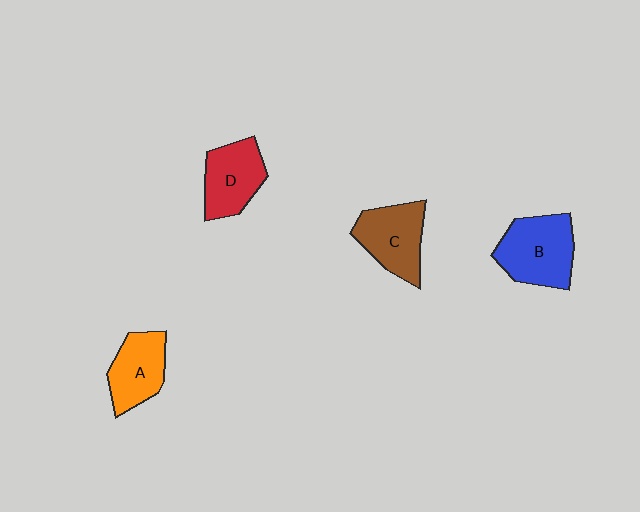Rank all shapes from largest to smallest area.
From largest to smallest: B (blue), C (brown), D (red), A (orange).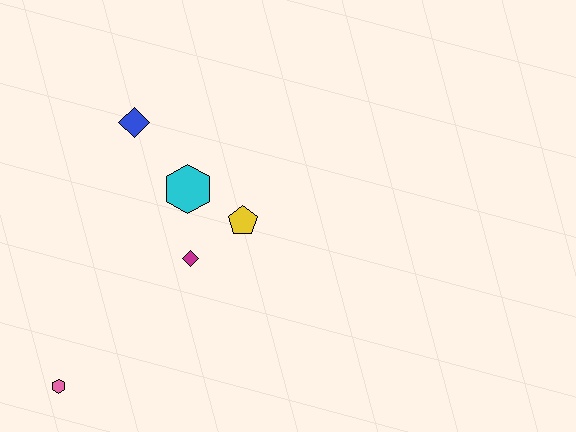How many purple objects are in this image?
There are no purple objects.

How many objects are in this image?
There are 5 objects.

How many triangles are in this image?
There are no triangles.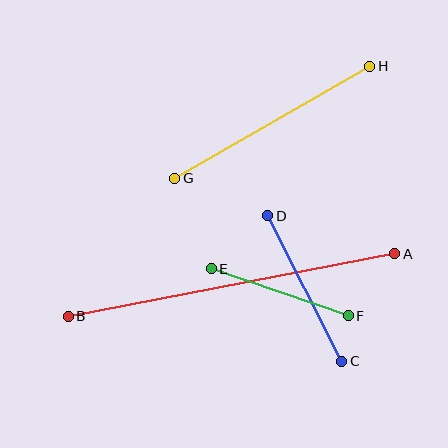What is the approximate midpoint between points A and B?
The midpoint is at approximately (232, 285) pixels.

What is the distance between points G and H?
The distance is approximately 225 pixels.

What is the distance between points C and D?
The distance is approximately 164 pixels.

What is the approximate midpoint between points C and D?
The midpoint is at approximately (305, 289) pixels.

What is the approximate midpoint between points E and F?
The midpoint is at approximately (280, 292) pixels.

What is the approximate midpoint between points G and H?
The midpoint is at approximately (272, 122) pixels.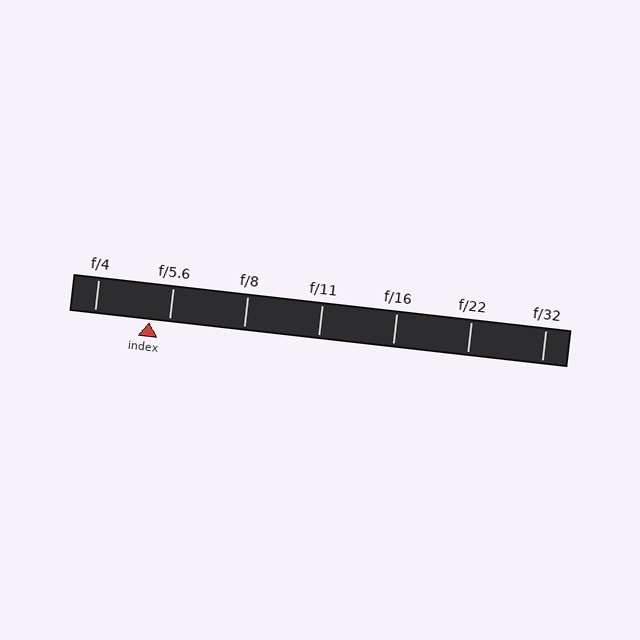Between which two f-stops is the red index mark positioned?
The index mark is between f/4 and f/5.6.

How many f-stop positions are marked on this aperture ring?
There are 7 f-stop positions marked.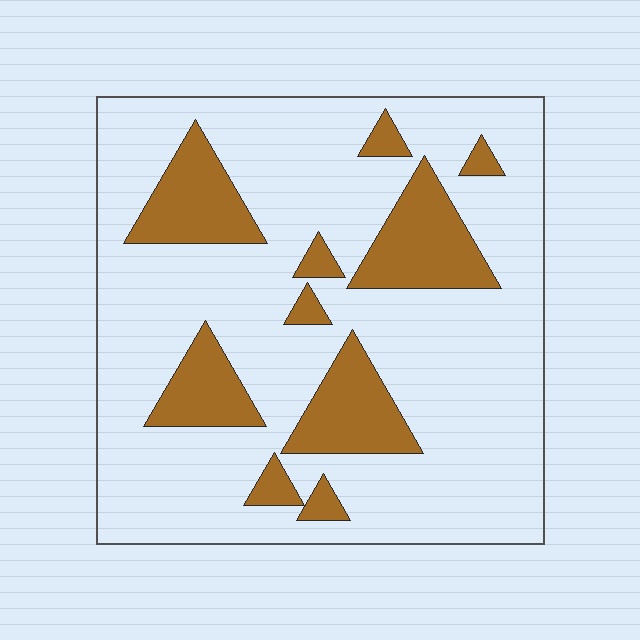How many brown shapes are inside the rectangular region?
10.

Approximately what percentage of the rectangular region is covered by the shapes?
Approximately 20%.